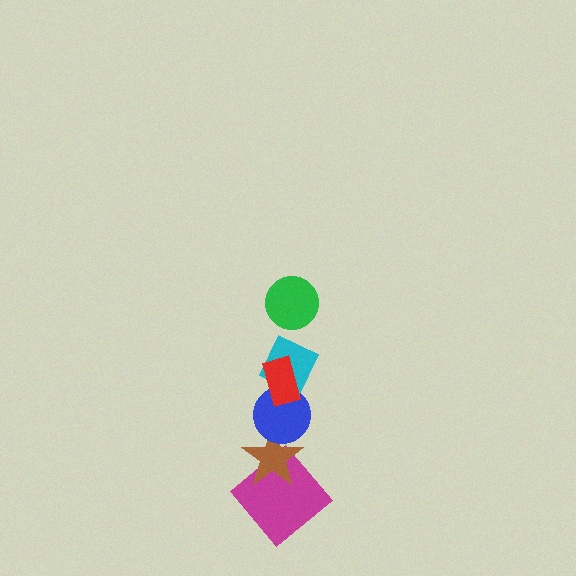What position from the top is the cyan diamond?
The cyan diamond is 3rd from the top.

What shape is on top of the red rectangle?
The green circle is on top of the red rectangle.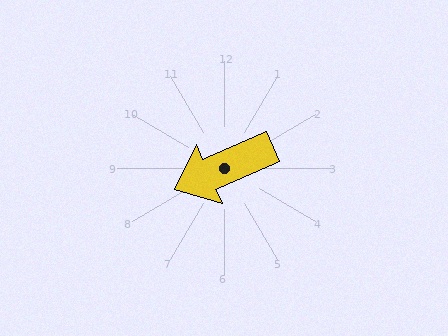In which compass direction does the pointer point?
Southwest.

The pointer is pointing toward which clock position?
Roughly 8 o'clock.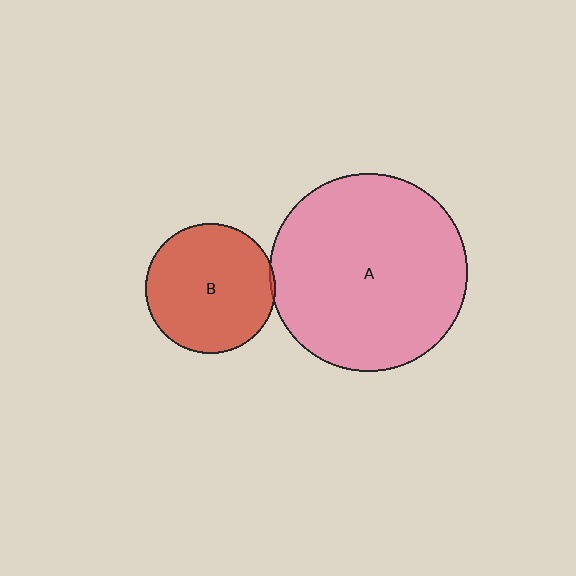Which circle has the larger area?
Circle A (pink).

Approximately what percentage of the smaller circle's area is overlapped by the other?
Approximately 5%.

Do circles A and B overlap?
Yes.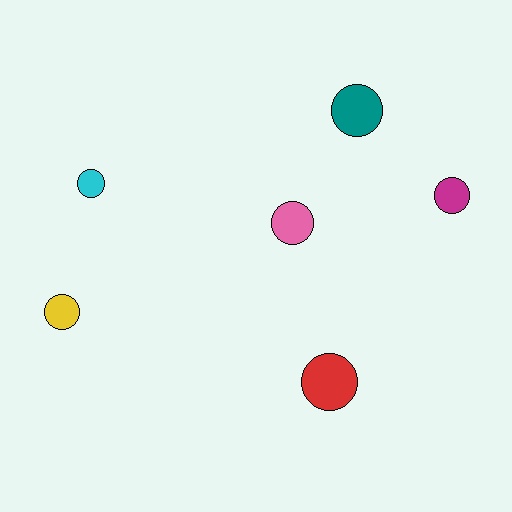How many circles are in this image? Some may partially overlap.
There are 6 circles.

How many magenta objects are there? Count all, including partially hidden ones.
There is 1 magenta object.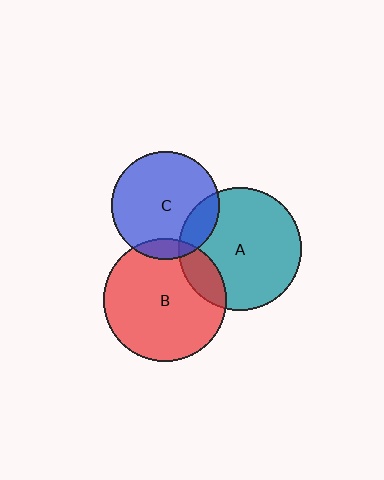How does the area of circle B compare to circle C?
Approximately 1.3 times.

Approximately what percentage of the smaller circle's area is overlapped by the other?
Approximately 10%.